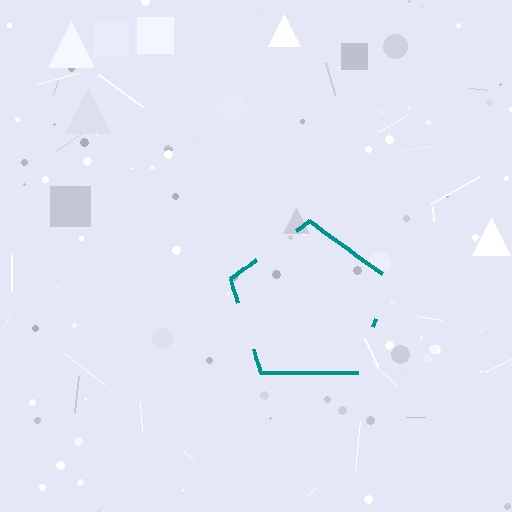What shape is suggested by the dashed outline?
The dashed outline suggests a pentagon.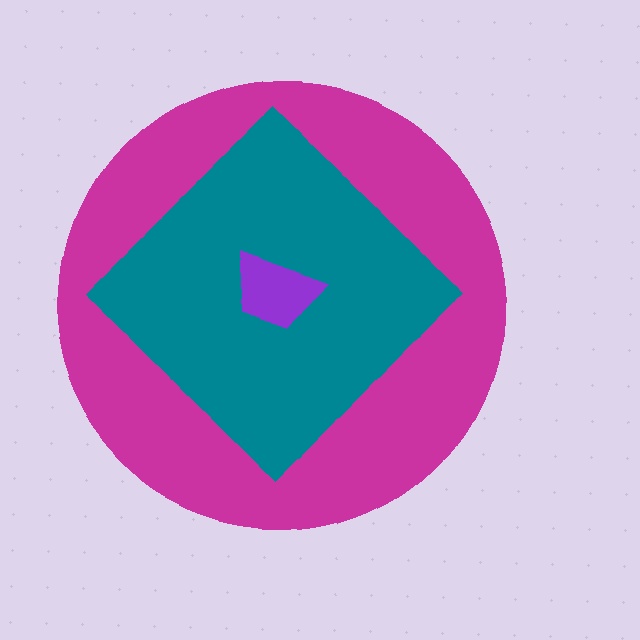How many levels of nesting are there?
3.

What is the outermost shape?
The magenta circle.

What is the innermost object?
The purple trapezoid.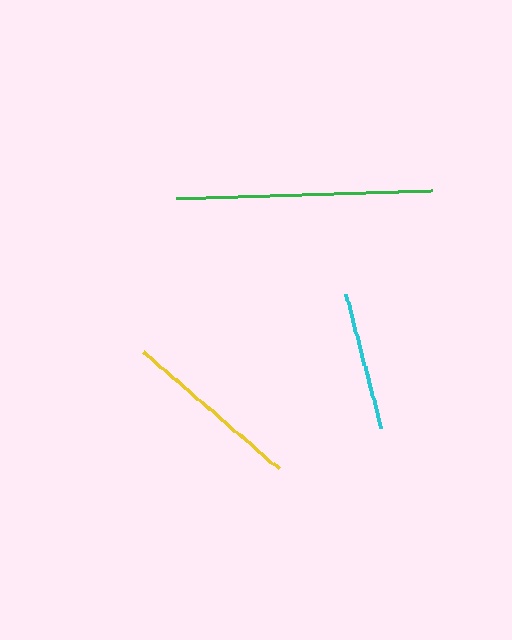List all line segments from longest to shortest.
From longest to shortest: green, yellow, cyan.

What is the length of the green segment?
The green segment is approximately 256 pixels long.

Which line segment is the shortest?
The cyan line is the shortest at approximately 139 pixels.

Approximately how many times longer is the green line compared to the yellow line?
The green line is approximately 1.4 times the length of the yellow line.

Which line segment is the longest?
The green line is the longest at approximately 256 pixels.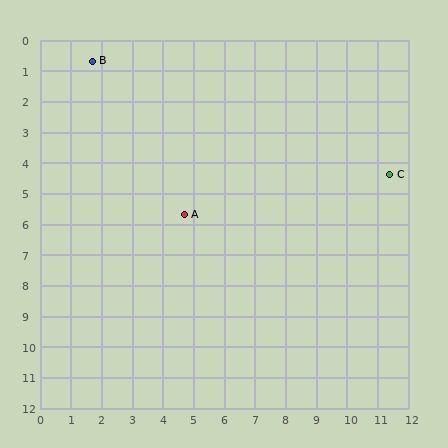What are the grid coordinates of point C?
Point C is at approximately (11.4, 4.4).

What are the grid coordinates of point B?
Point B is at approximately (1.7, 0.7).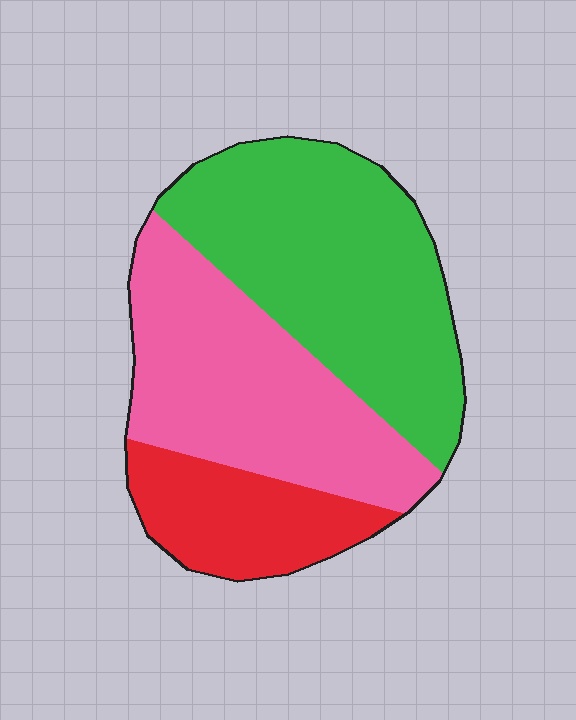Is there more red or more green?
Green.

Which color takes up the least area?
Red, at roughly 20%.